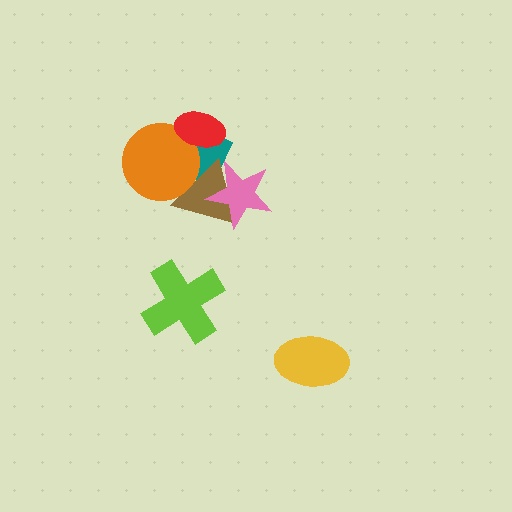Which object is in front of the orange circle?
The red ellipse is in front of the orange circle.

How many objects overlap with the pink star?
2 objects overlap with the pink star.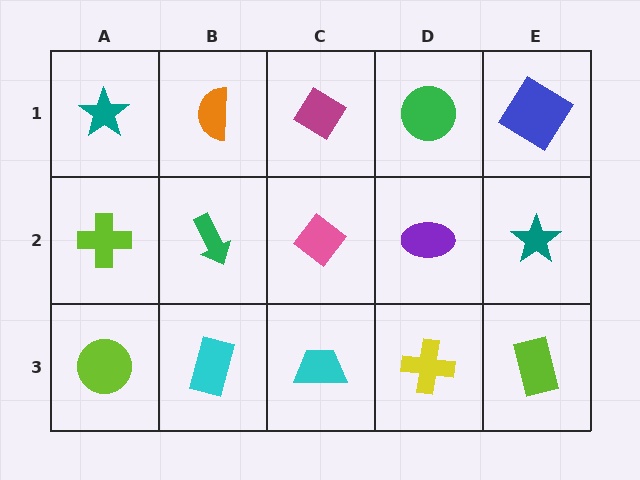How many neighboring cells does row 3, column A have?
2.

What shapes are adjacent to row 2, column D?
A green circle (row 1, column D), a yellow cross (row 3, column D), a pink diamond (row 2, column C), a teal star (row 2, column E).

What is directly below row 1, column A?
A lime cross.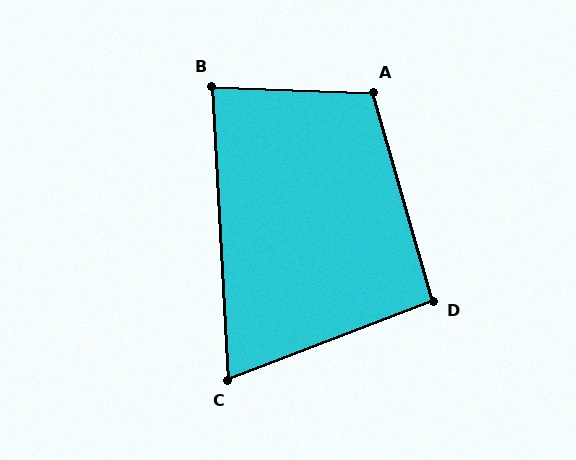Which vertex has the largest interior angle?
A, at approximately 108 degrees.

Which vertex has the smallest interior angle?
C, at approximately 72 degrees.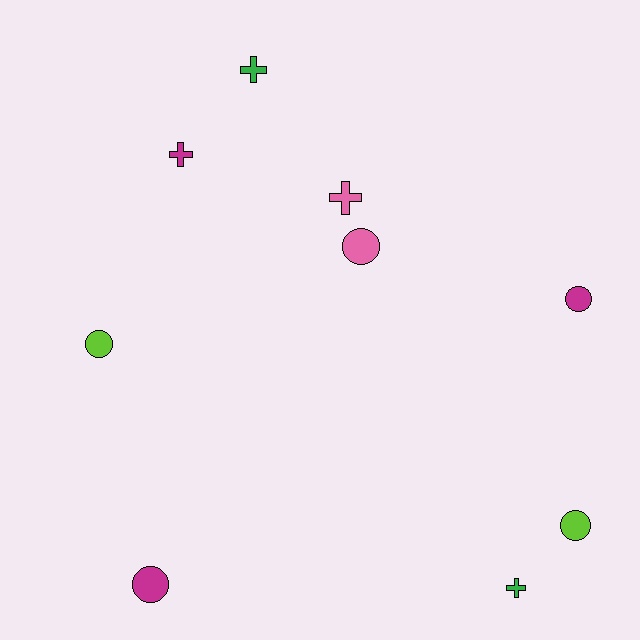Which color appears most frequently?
Magenta, with 3 objects.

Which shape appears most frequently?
Circle, with 5 objects.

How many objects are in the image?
There are 9 objects.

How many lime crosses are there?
There are no lime crosses.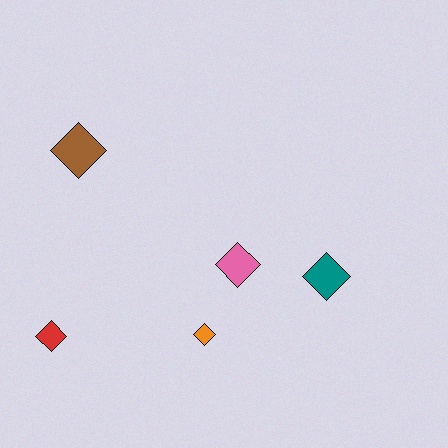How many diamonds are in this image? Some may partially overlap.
There are 5 diamonds.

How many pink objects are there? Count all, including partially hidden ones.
There is 1 pink object.